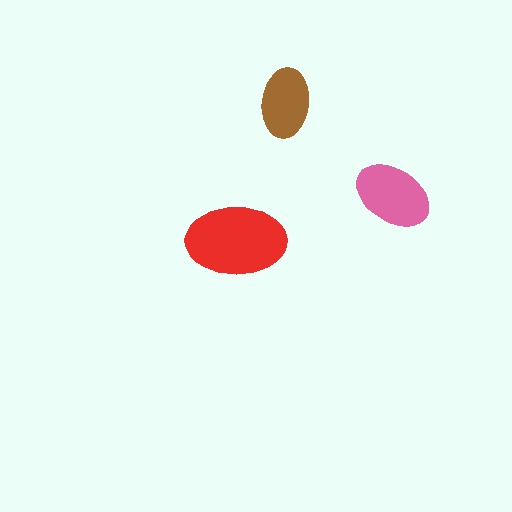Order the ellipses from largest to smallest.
the red one, the pink one, the brown one.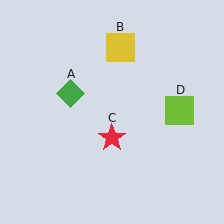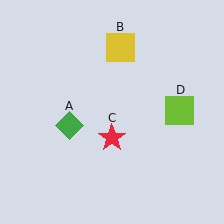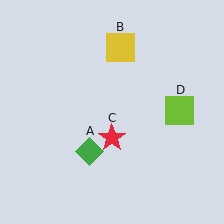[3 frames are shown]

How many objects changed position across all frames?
1 object changed position: green diamond (object A).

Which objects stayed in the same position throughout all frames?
Yellow square (object B) and red star (object C) and lime square (object D) remained stationary.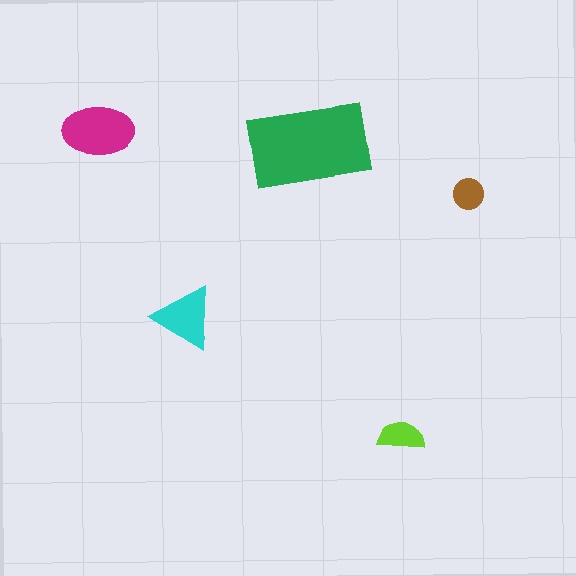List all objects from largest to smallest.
The green rectangle, the magenta ellipse, the cyan triangle, the lime semicircle, the brown circle.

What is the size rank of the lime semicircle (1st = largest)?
4th.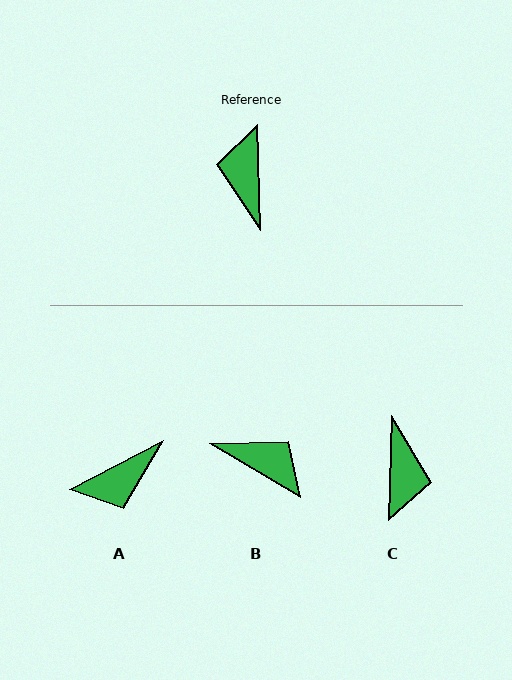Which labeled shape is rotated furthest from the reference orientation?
C, about 177 degrees away.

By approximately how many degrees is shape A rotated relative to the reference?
Approximately 116 degrees counter-clockwise.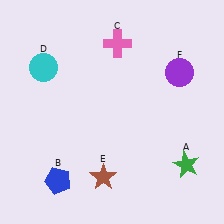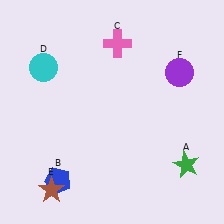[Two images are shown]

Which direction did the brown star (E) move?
The brown star (E) moved left.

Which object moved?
The brown star (E) moved left.